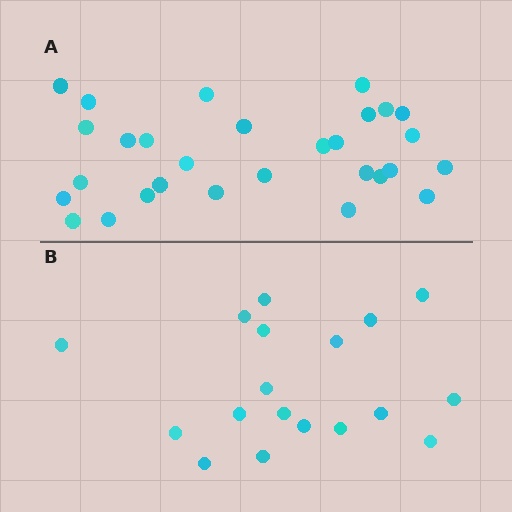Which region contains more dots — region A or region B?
Region A (the top region) has more dots.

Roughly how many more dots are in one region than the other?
Region A has roughly 12 or so more dots than region B.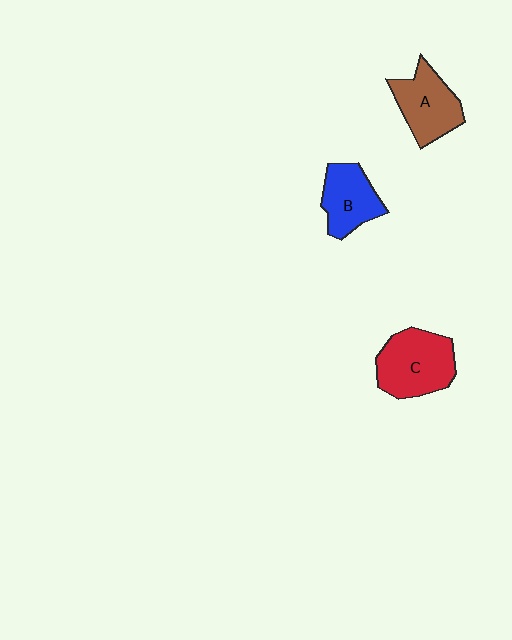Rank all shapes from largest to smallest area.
From largest to smallest: C (red), A (brown), B (blue).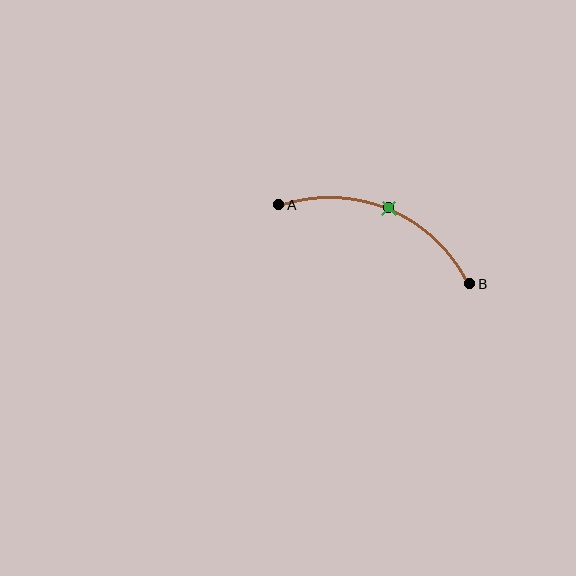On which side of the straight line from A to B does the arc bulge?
The arc bulges above the straight line connecting A and B.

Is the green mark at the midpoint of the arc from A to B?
Yes. The green mark lies on the arc at equal arc-length from both A and B — it is the arc midpoint.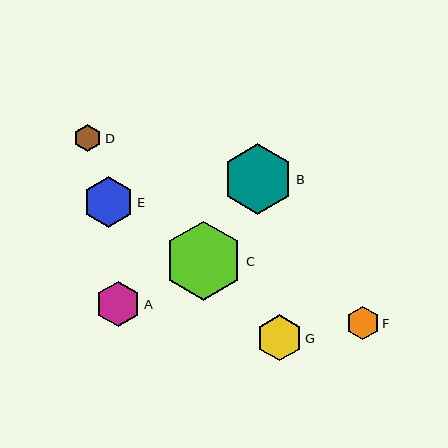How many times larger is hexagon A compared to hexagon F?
Hexagon A is approximately 1.4 times the size of hexagon F.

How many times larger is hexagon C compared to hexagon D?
Hexagon C is approximately 2.9 times the size of hexagon D.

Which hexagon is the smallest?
Hexagon D is the smallest with a size of approximately 28 pixels.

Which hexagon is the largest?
Hexagon C is the largest with a size of approximately 79 pixels.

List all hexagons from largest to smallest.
From largest to smallest: C, B, E, G, A, F, D.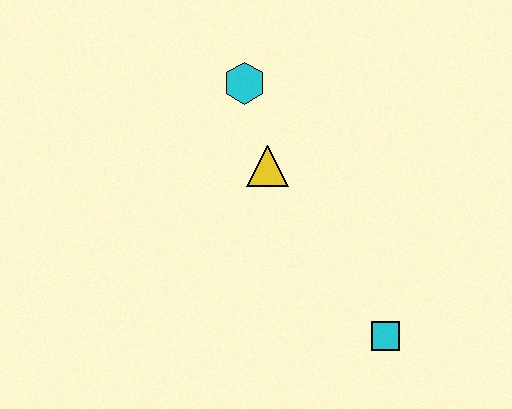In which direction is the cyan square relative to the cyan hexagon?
The cyan square is below the cyan hexagon.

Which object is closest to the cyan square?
The yellow triangle is closest to the cyan square.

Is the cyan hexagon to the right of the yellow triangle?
No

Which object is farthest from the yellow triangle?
The cyan square is farthest from the yellow triangle.